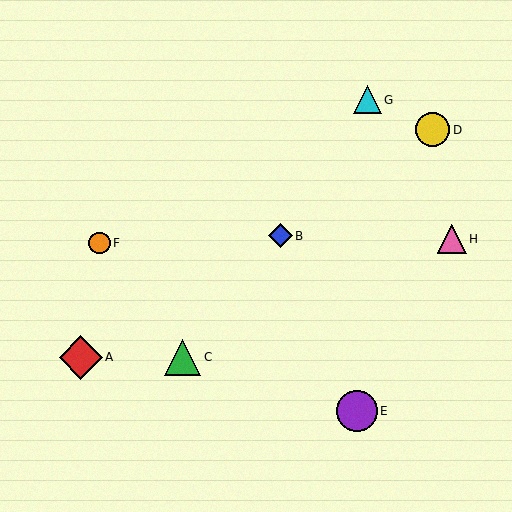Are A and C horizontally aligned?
Yes, both are at y≈357.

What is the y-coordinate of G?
Object G is at y≈100.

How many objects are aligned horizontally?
2 objects (A, C) are aligned horizontally.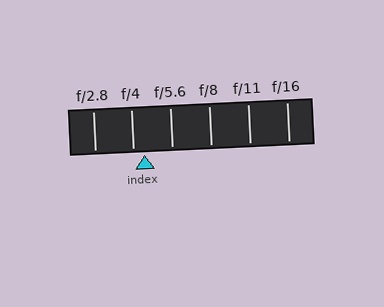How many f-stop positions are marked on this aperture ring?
There are 6 f-stop positions marked.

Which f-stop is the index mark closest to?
The index mark is closest to f/4.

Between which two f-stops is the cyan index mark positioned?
The index mark is between f/4 and f/5.6.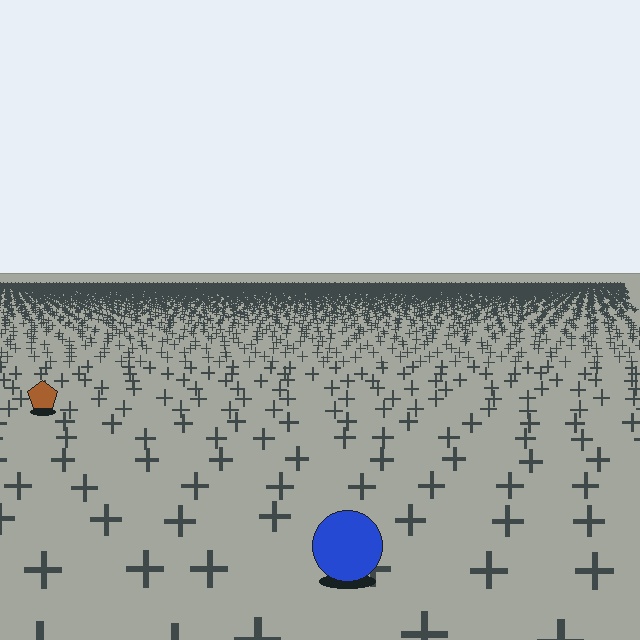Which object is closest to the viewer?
The blue circle is closest. The texture marks near it are larger and more spread out.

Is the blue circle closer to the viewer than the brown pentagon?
Yes. The blue circle is closer — you can tell from the texture gradient: the ground texture is coarser near it.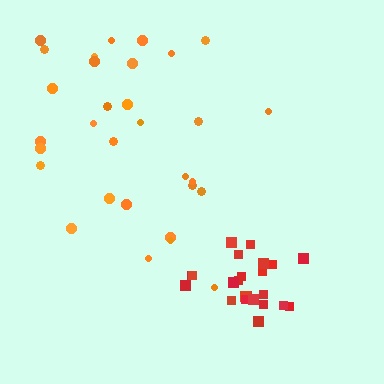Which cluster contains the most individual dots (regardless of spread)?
Orange (31).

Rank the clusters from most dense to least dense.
red, orange.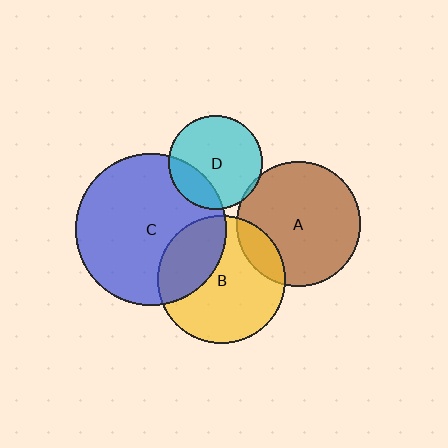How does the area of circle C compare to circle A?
Approximately 1.5 times.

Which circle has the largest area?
Circle C (blue).